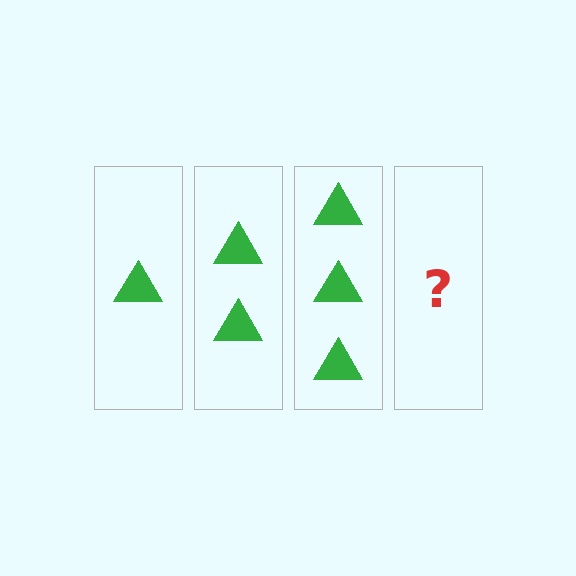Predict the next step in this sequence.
The next step is 4 triangles.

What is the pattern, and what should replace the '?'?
The pattern is that each step adds one more triangle. The '?' should be 4 triangles.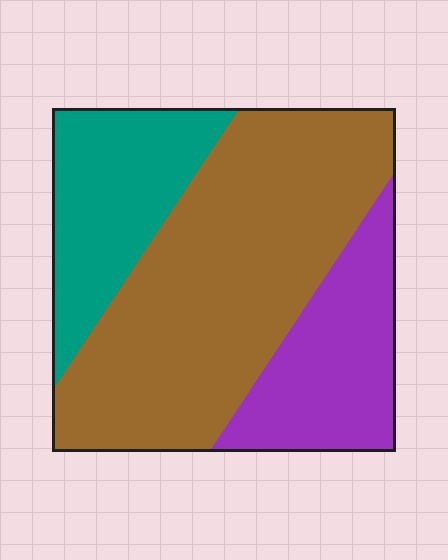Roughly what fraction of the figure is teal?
Teal takes up about one quarter (1/4) of the figure.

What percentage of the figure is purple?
Purple takes up about one fifth (1/5) of the figure.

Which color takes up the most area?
Brown, at roughly 55%.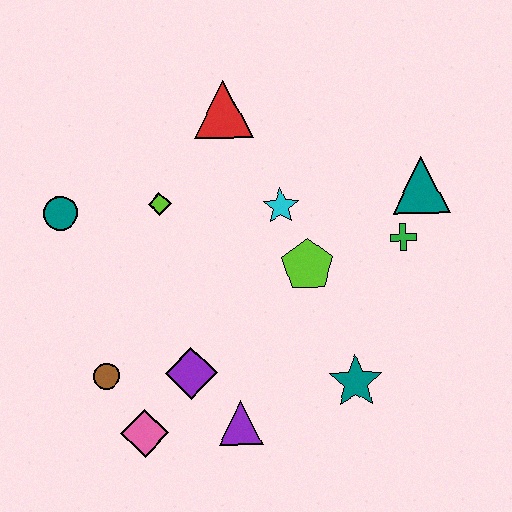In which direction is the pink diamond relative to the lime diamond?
The pink diamond is below the lime diamond.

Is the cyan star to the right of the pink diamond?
Yes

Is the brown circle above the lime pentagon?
No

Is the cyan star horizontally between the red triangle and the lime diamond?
No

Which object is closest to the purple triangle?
The purple diamond is closest to the purple triangle.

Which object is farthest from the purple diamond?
The teal triangle is farthest from the purple diamond.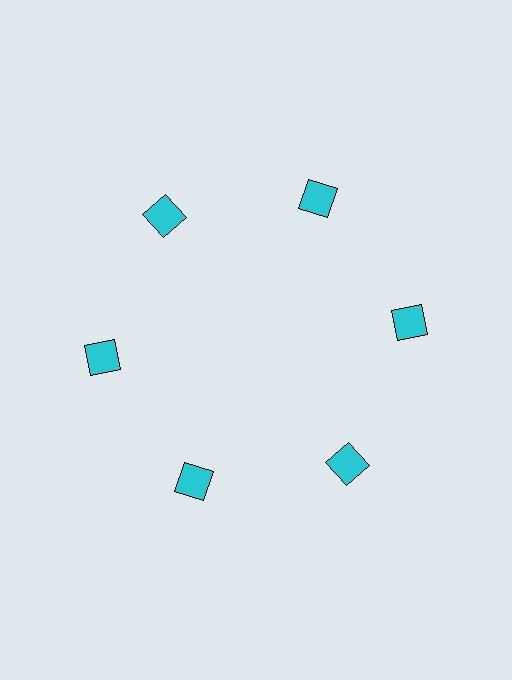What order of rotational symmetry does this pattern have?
This pattern has 6-fold rotational symmetry.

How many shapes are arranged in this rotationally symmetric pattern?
There are 6 shapes, arranged in 6 groups of 1.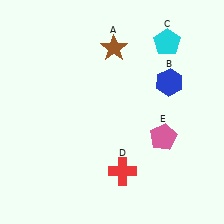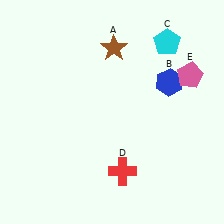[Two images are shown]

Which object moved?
The pink pentagon (E) moved up.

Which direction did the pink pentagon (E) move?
The pink pentagon (E) moved up.